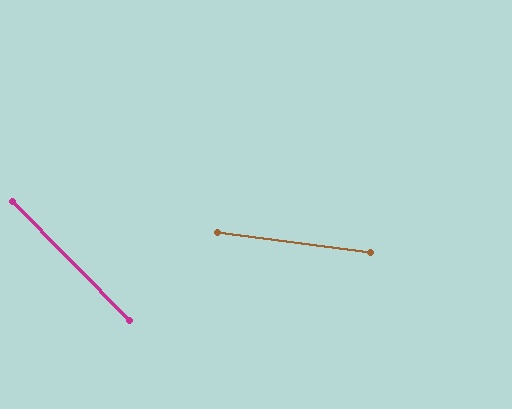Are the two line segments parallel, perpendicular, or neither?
Neither parallel nor perpendicular — they differ by about 38°.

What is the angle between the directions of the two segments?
Approximately 38 degrees.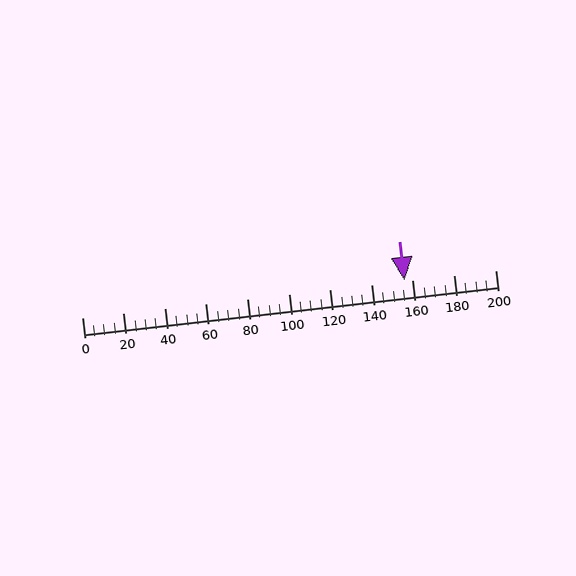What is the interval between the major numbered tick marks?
The major tick marks are spaced 20 units apart.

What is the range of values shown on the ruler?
The ruler shows values from 0 to 200.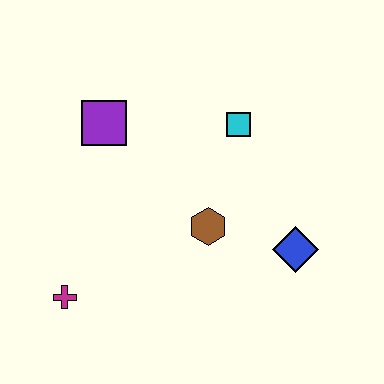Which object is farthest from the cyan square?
The magenta cross is farthest from the cyan square.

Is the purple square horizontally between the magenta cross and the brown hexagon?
Yes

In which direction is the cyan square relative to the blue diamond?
The cyan square is above the blue diamond.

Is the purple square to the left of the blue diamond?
Yes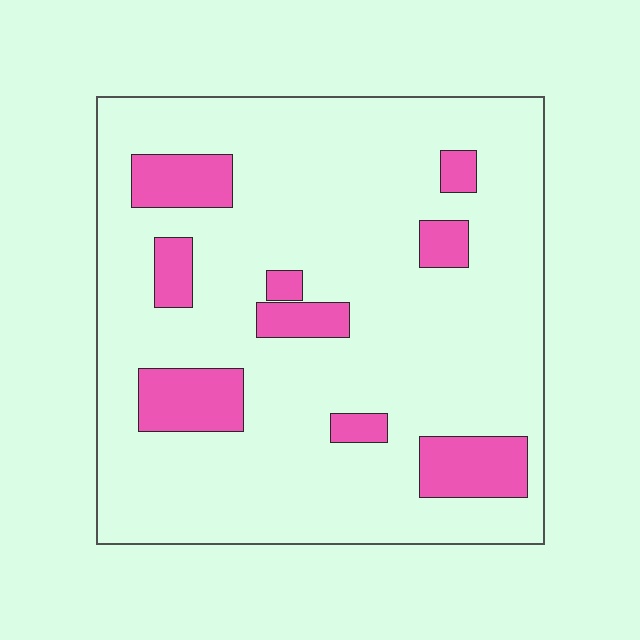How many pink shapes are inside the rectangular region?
9.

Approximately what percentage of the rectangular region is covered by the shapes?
Approximately 15%.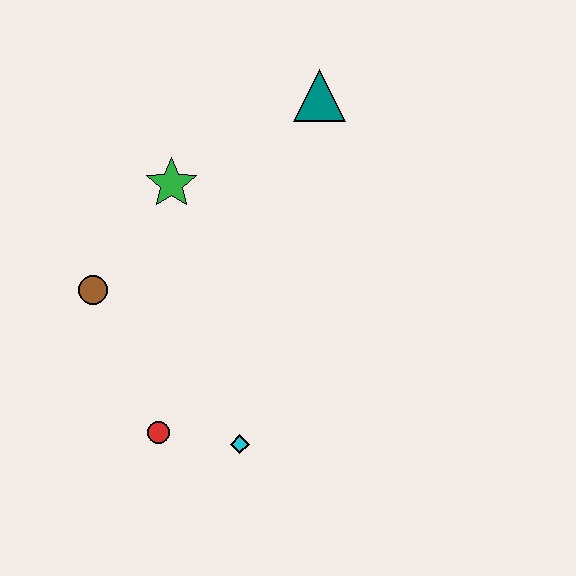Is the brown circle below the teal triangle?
Yes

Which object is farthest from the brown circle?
The teal triangle is farthest from the brown circle.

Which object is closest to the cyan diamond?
The red circle is closest to the cyan diamond.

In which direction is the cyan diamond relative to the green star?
The cyan diamond is below the green star.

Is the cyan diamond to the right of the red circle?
Yes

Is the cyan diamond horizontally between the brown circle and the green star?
No